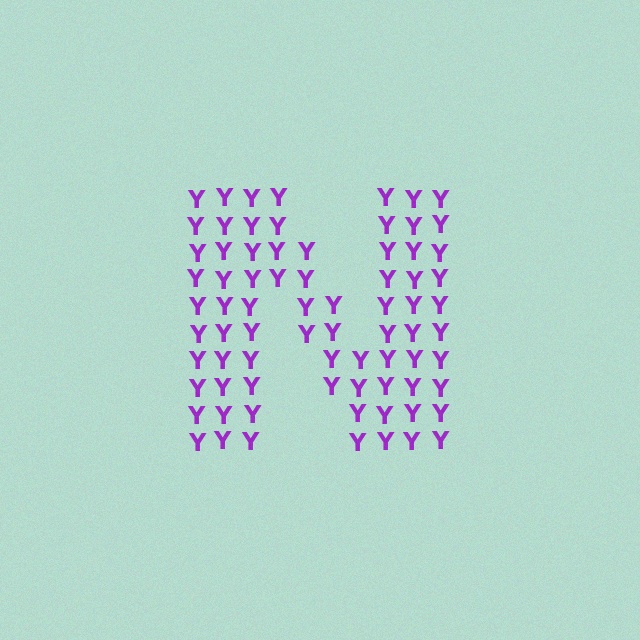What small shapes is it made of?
It is made of small letter Y's.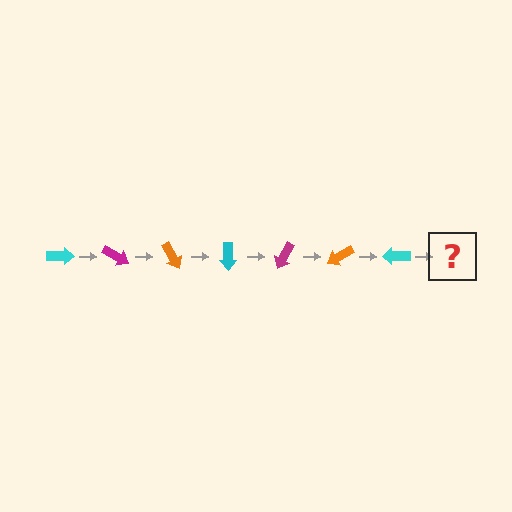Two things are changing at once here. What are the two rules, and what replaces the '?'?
The two rules are that it rotates 30 degrees each step and the color cycles through cyan, magenta, and orange. The '?' should be a magenta arrow, rotated 210 degrees from the start.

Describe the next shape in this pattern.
It should be a magenta arrow, rotated 210 degrees from the start.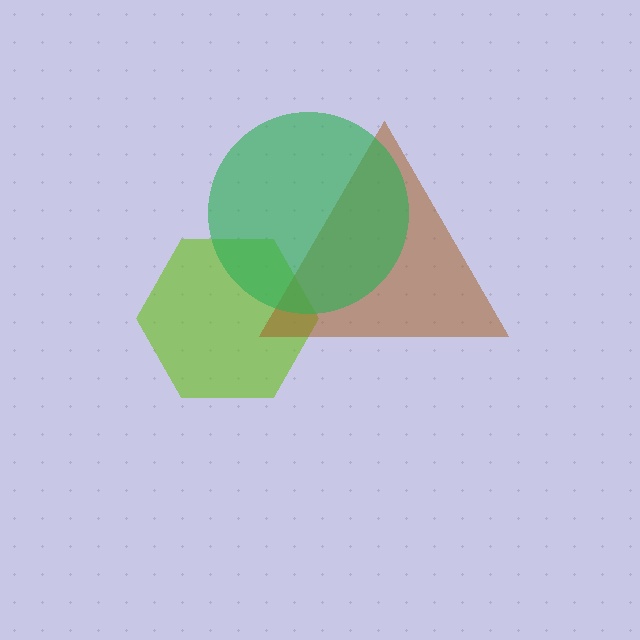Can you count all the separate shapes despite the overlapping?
Yes, there are 3 separate shapes.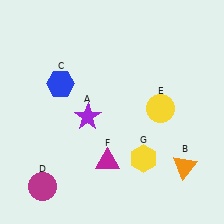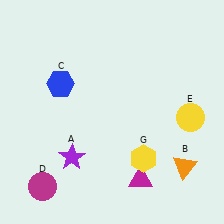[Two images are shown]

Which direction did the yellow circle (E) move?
The yellow circle (E) moved right.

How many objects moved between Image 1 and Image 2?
3 objects moved between the two images.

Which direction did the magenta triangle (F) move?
The magenta triangle (F) moved right.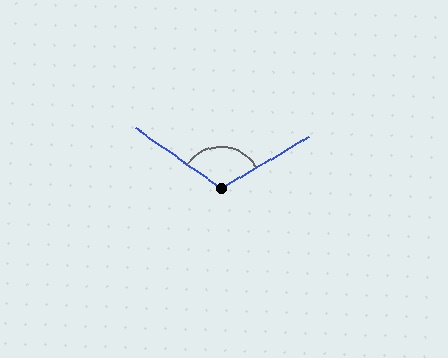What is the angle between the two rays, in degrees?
Approximately 115 degrees.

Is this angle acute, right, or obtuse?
It is obtuse.